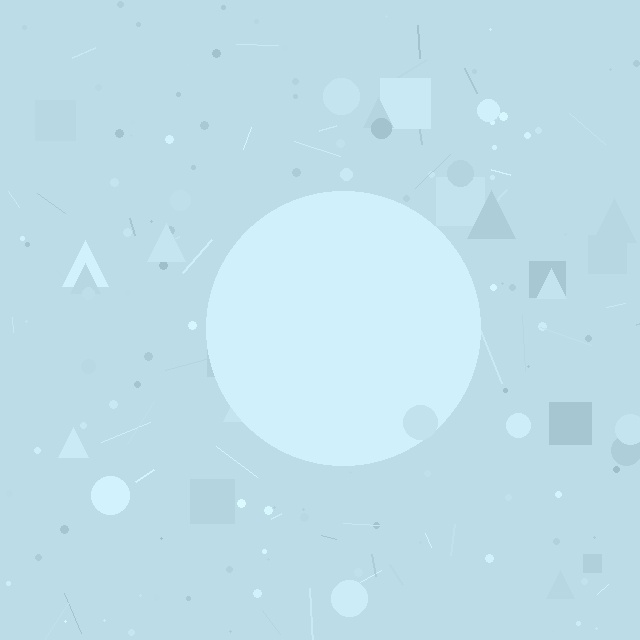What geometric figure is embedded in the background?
A circle is embedded in the background.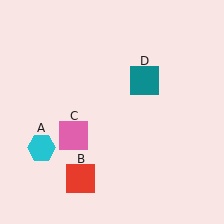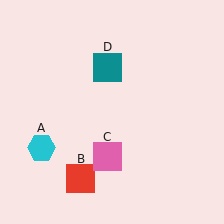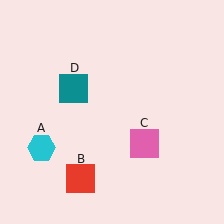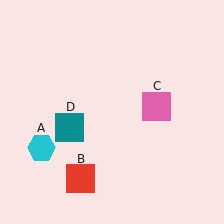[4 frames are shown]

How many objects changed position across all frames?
2 objects changed position: pink square (object C), teal square (object D).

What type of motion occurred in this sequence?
The pink square (object C), teal square (object D) rotated counterclockwise around the center of the scene.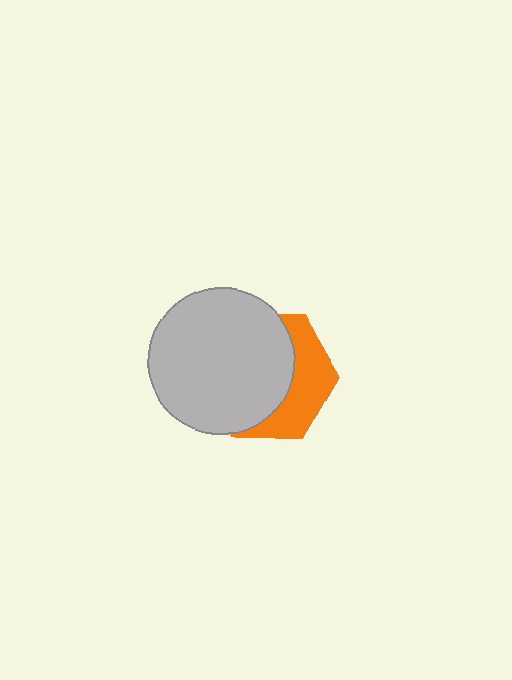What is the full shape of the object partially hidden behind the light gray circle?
The partially hidden object is an orange hexagon.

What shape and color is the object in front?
The object in front is a light gray circle.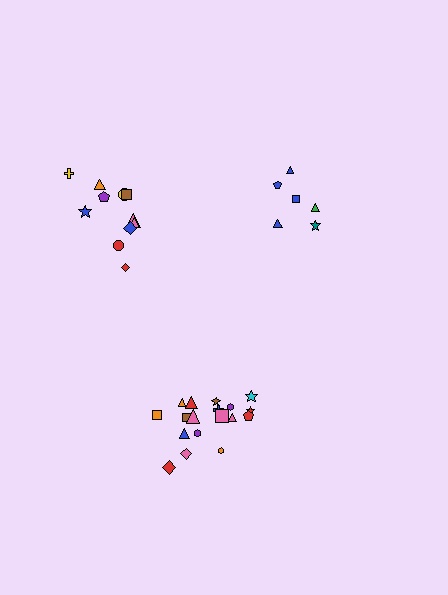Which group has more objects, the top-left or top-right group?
The top-left group.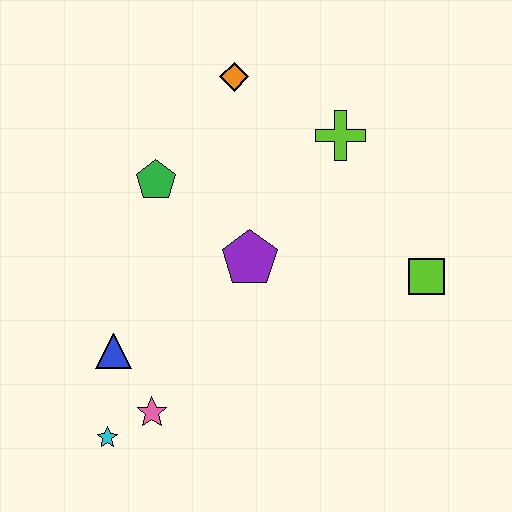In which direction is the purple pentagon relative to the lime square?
The purple pentagon is to the left of the lime square.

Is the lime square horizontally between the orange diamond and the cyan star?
No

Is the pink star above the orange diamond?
No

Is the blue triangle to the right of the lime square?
No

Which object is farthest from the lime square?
The cyan star is farthest from the lime square.